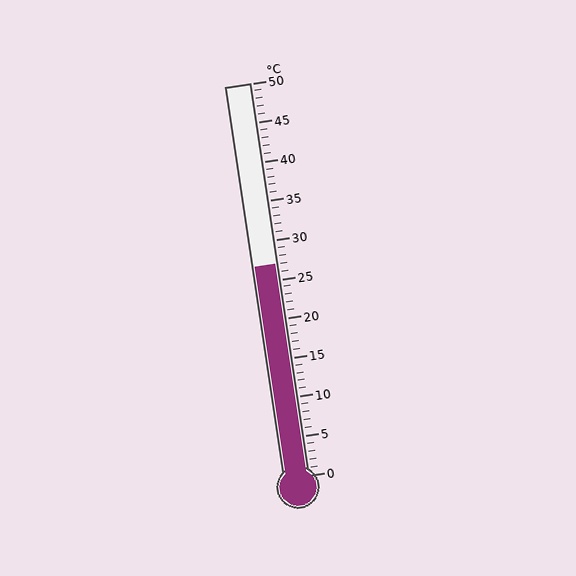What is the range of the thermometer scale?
The thermometer scale ranges from 0°C to 50°C.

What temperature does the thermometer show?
The thermometer shows approximately 27°C.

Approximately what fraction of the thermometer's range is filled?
The thermometer is filled to approximately 55% of its range.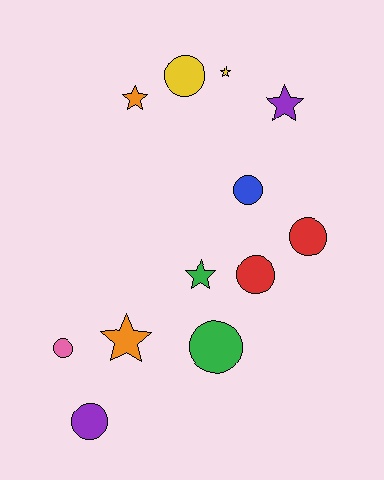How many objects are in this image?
There are 12 objects.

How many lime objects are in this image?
There are no lime objects.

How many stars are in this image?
There are 5 stars.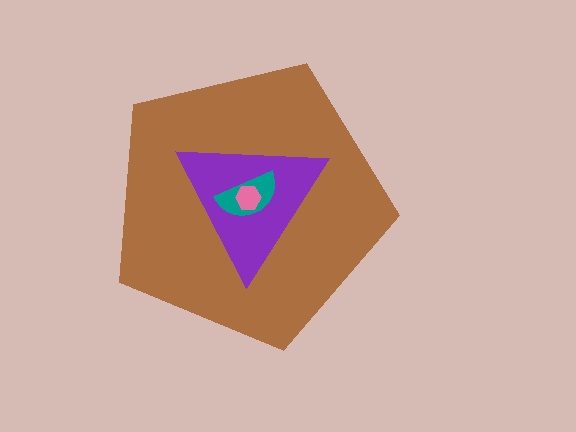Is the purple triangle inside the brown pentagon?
Yes.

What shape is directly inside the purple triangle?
The teal semicircle.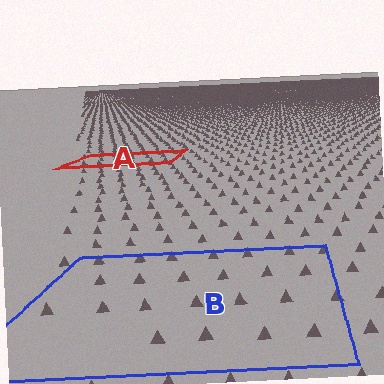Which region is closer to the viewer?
Region B is closer. The texture elements there are larger and more spread out.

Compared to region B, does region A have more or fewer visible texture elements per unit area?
Region A has more texture elements per unit area — they are packed more densely because it is farther away.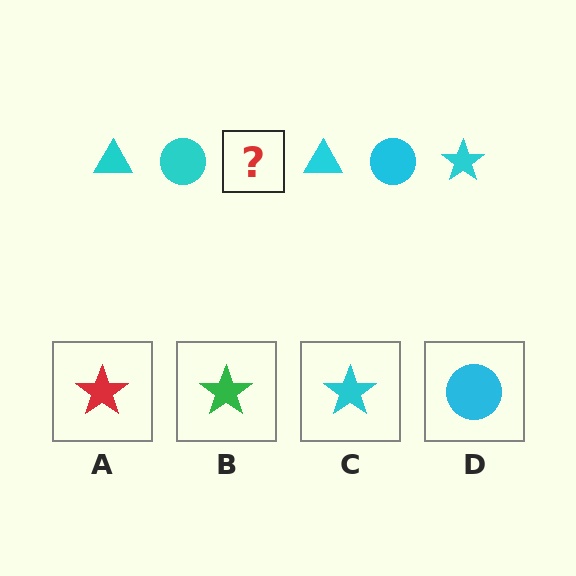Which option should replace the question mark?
Option C.